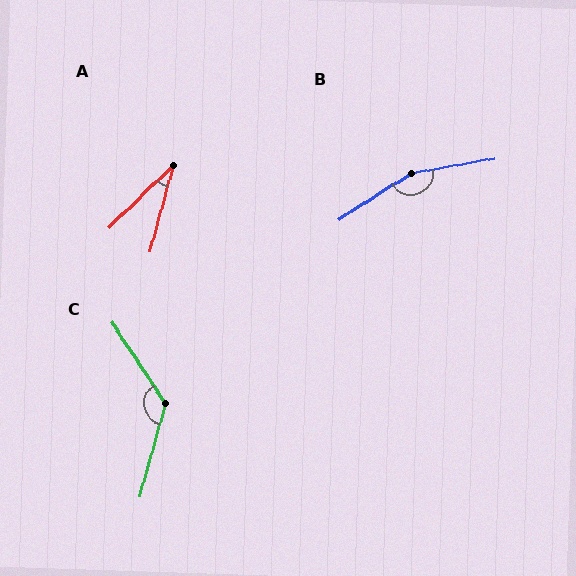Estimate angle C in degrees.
Approximately 131 degrees.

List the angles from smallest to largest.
A (31°), C (131°), B (158°).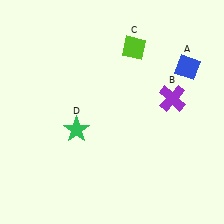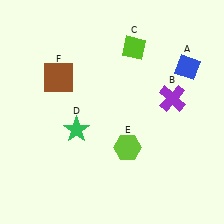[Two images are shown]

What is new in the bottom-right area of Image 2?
A lime hexagon (E) was added in the bottom-right area of Image 2.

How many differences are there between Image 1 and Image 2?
There are 2 differences between the two images.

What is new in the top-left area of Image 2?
A brown square (F) was added in the top-left area of Image 2.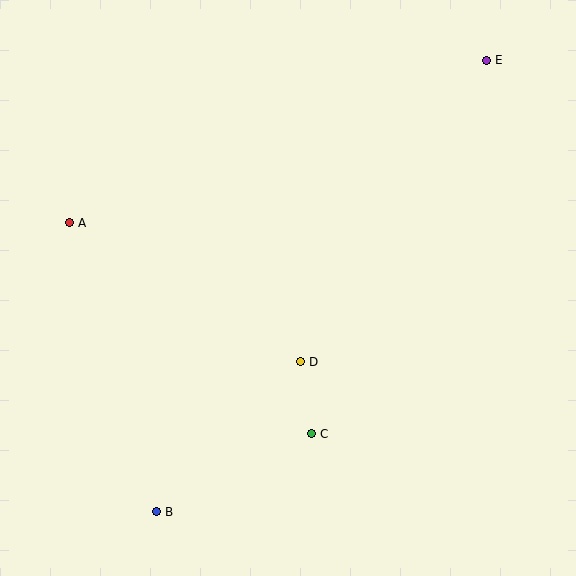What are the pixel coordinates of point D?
Point D is at (301, 362).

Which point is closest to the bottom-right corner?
Point C is closest to the bottom-right corner.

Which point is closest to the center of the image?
Point D at (301, 362) is closest to the center.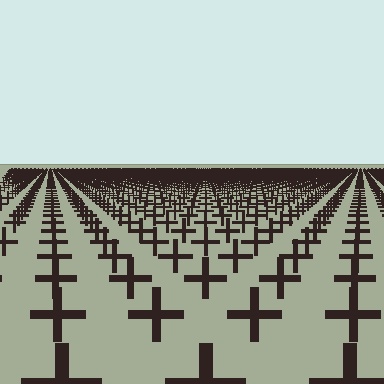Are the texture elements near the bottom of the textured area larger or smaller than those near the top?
Larger. Near the bottom, elements are closer to the viewer and appear at a bigger on-screen size.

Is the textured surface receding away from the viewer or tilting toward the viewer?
The surface is receding away from the viewer. Texture elements get smaller and denser toward the top.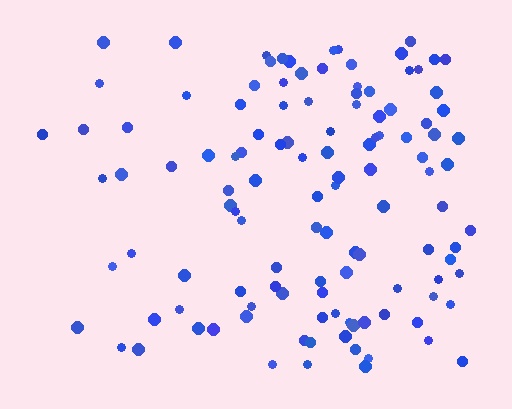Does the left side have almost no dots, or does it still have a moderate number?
Still a moderate number, just noticeably fewer than the right.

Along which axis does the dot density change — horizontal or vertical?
Horizontal.